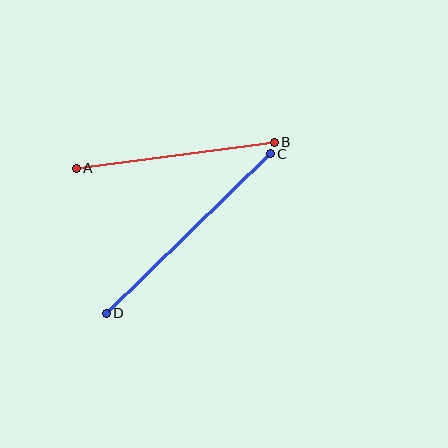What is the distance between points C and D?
The distance is approximately 229 pixels.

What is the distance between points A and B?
The distance is approximately 200 pixels.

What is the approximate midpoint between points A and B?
The midpoint is at approximately (175, 155) pixels.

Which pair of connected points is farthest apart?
Points C and D are farthest apart.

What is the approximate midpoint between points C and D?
The midpoint is at approximately (188, 233) pixels.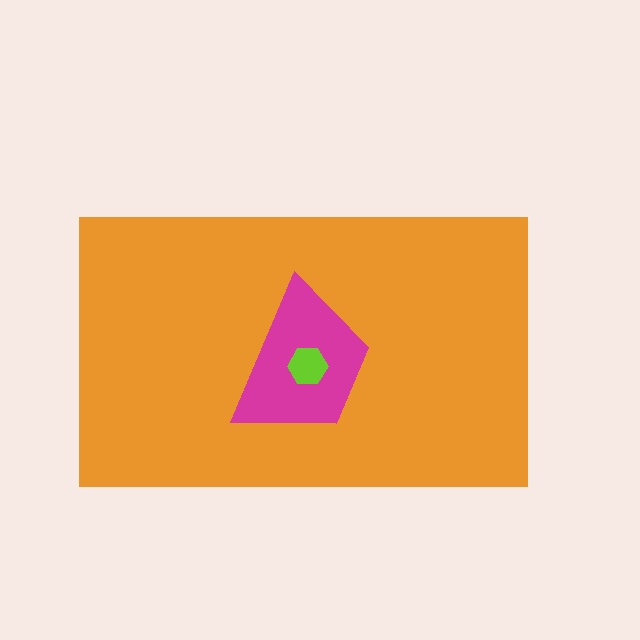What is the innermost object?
The lime hexagon.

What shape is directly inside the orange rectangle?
The magenta trapezoid.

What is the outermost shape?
The orange rectangle.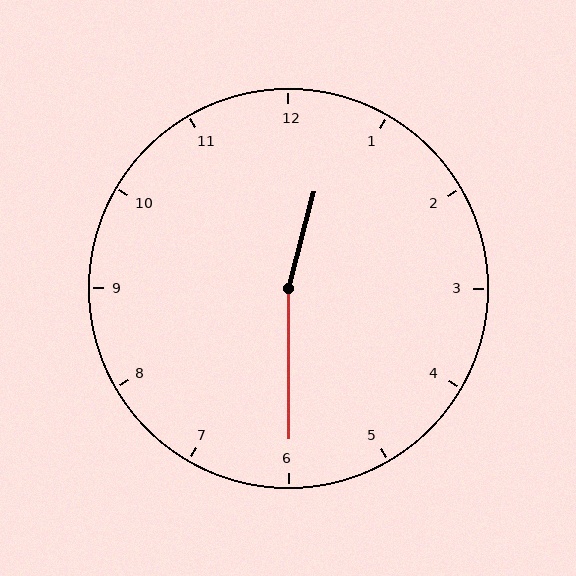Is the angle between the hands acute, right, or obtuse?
It is obtuse.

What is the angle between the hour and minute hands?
Approximately 165 degrees.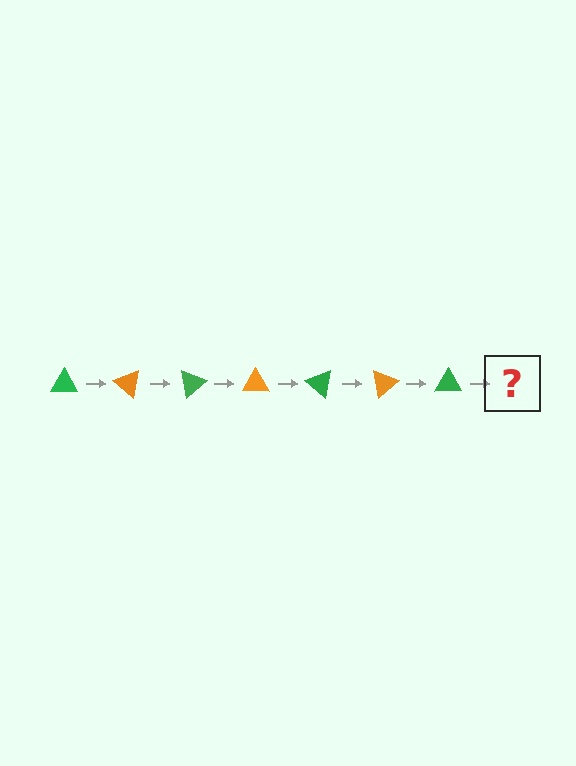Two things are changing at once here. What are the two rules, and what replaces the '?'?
The two rules are that it rotates 40 degrees each step and the color cycles through green and orange. The '?' should be an orange triangle, rotated 280 degrees from the start.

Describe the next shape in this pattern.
It should be an orange triangle, rotated 280 degrees from the start.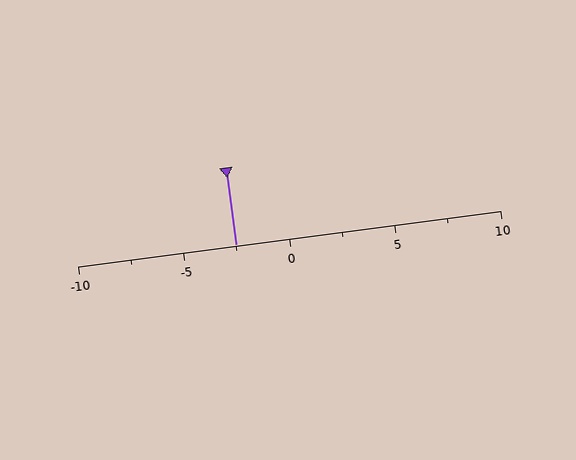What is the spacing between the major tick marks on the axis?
The major ticks are spaced 5 apart.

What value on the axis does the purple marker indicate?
The marker indicates approximately -2.5.